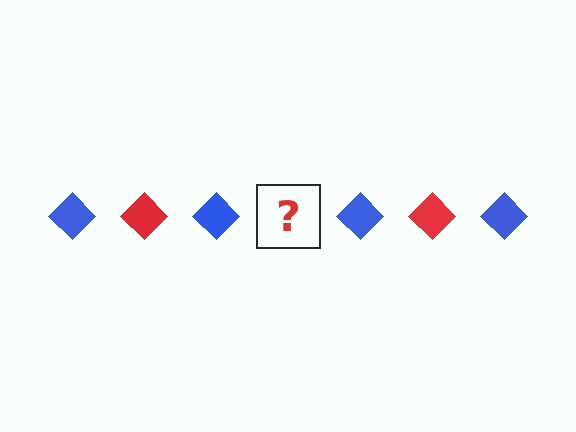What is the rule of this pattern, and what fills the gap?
The rule is that the pattern cycles through blue, red diamonds. The gap should be filled with a red diamond.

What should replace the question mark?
The question mark should be replaced with a red diamond.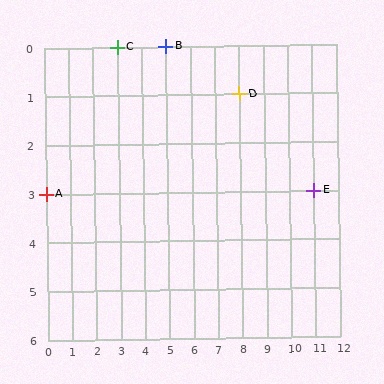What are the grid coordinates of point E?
Point E is at grid coordinates (11, 3).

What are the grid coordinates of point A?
Point A is at grid coordinates (0, 3).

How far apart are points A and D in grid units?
Points A and D are 8 columns and 2 rows apart (about 8.2 grid units diagonally).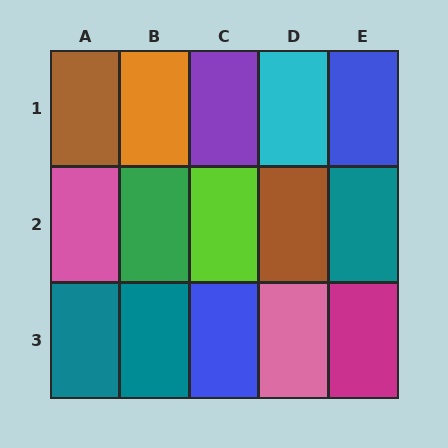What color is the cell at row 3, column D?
Pink.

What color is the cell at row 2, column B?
Green.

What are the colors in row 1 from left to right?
Brown, orange, purple, cyan, blue.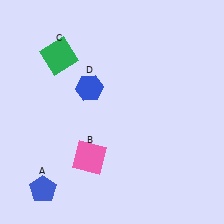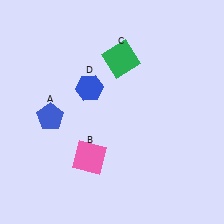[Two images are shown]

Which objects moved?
The objects that moved are: the blue pentagon (A), the green square (C).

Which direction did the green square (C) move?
The green square (C) moved right.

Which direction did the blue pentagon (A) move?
The blue pentagon (A) moved up.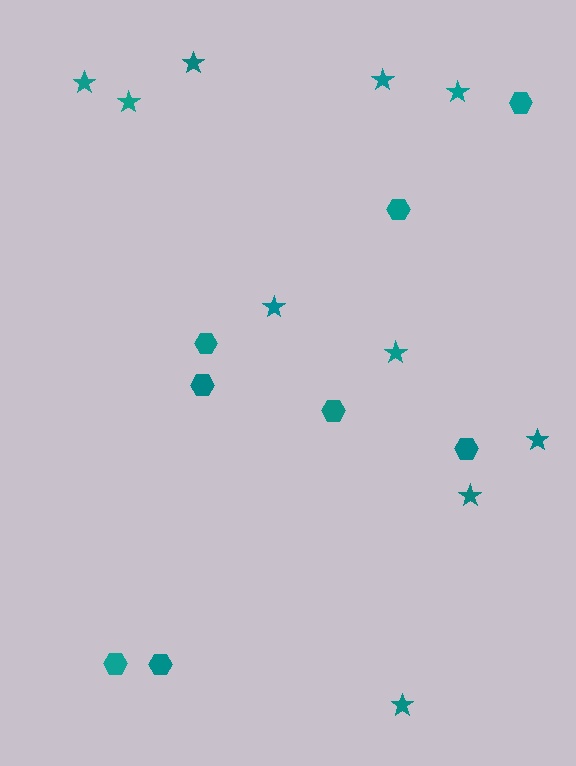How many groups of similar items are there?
There are 2 groups: one group of hexagons (8) and one group of stars (10).